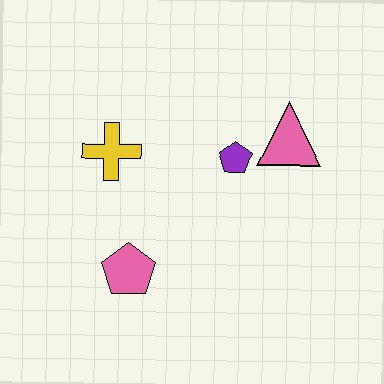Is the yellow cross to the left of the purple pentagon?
Yes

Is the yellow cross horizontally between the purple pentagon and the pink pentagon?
No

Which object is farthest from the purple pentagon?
The pink pentagon is farthest from the purple pentagon.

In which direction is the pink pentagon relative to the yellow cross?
The pink pentagon is below the yellow cross.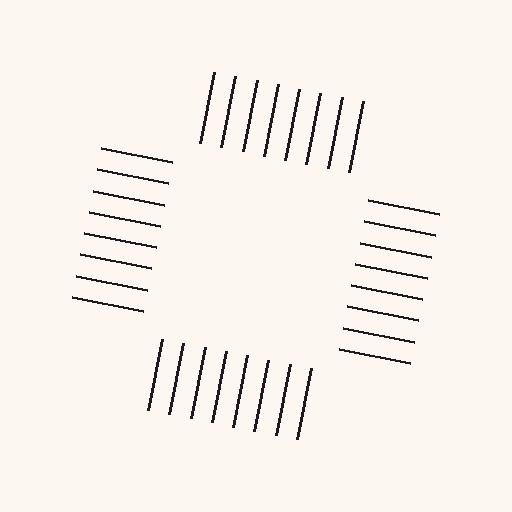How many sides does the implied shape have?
4 sides — the line-ends trace a square.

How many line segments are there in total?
32 — 8 along each of the 4 edges.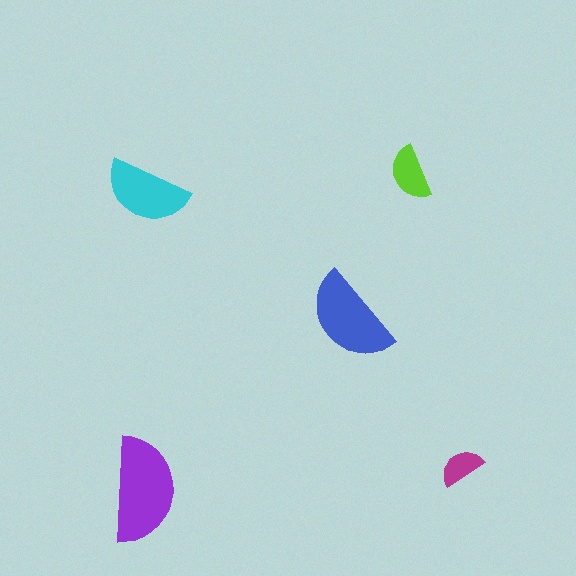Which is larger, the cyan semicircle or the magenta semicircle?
The cyan one.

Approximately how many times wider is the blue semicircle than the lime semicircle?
About 1.5 times wider.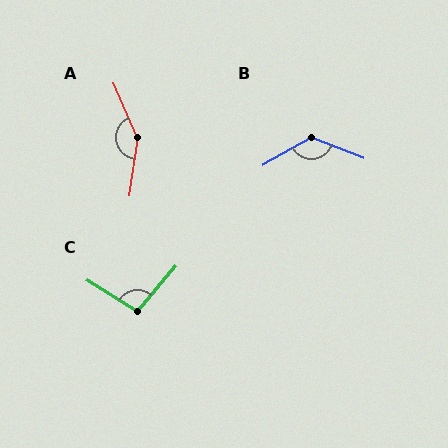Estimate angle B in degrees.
Approximately 130 degrees.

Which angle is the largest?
A, at approximately 149 degrees.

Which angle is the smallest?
C, at approximately 98 degrees.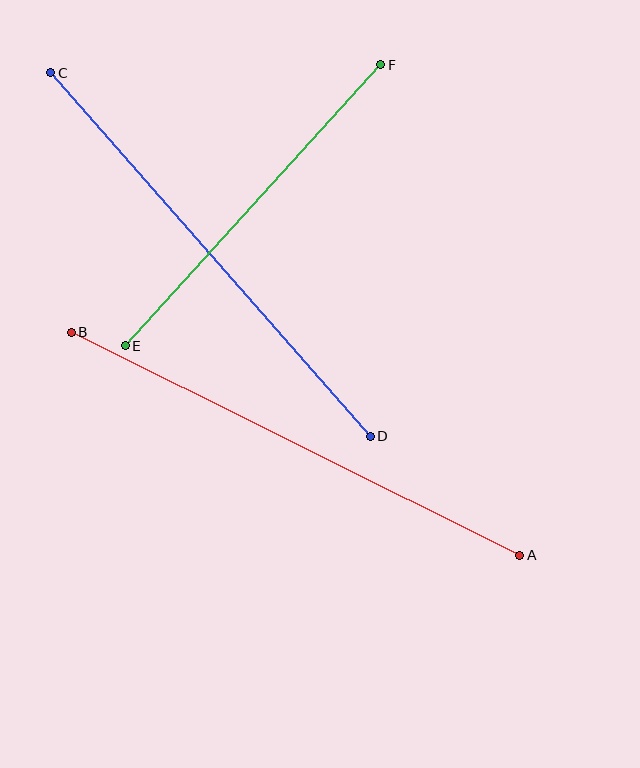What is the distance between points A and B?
The distance is approximately 501 pixels.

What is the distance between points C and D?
The distance is approximately 484 pixels.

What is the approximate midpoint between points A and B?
The midpoint is at approximately (296, 444) pixels.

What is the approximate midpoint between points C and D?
The midpoint is at approximately (211, 255) pixels.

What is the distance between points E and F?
The distance is approximately 380 pixels.